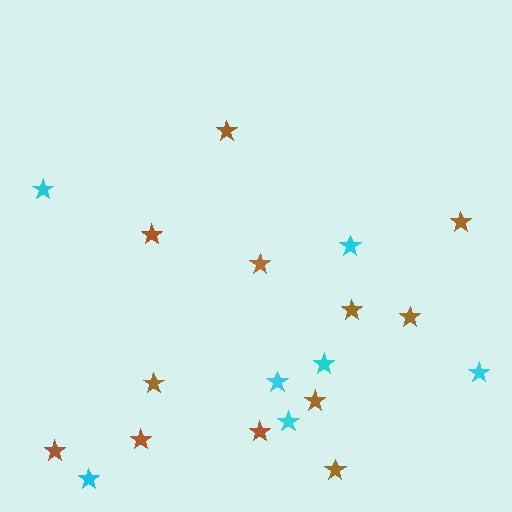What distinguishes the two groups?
There are 2 groups: one group of cyan stars (7) and one group of brown stars (12).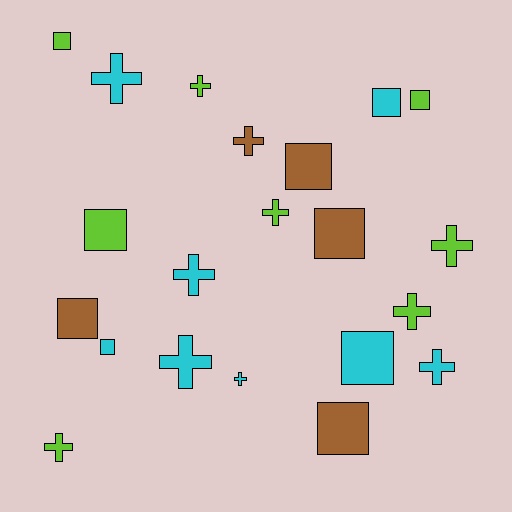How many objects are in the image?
There are 21 objects.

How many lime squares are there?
There are 3 lime squares.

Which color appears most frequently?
Cyan, with 8 objects.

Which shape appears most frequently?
Cross, with 11 objects.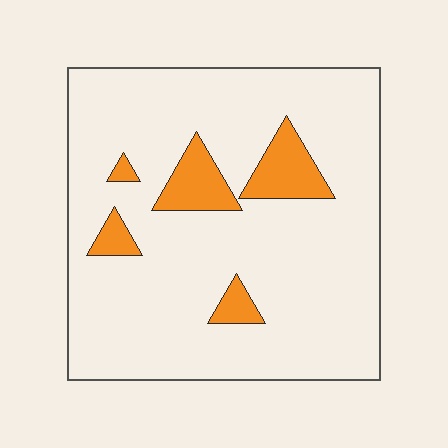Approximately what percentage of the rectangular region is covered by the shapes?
Approximately 10%.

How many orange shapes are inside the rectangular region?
5.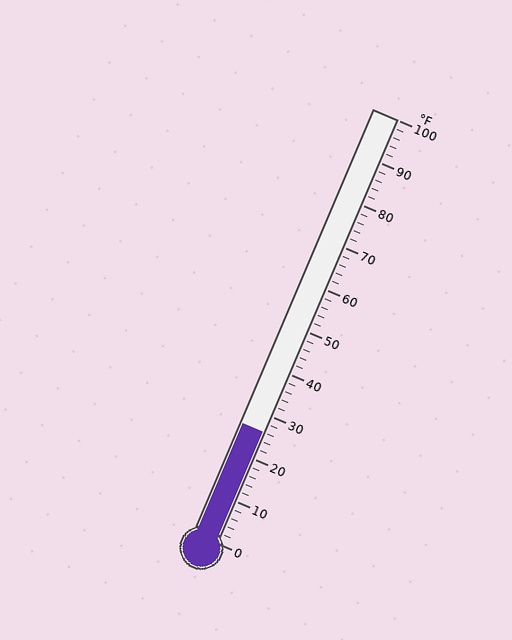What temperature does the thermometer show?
The thermometer shows approximately 26°F.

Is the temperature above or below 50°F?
The temperature is below 50°F.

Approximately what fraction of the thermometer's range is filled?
The thermometer is filled to approximately 25% of its range.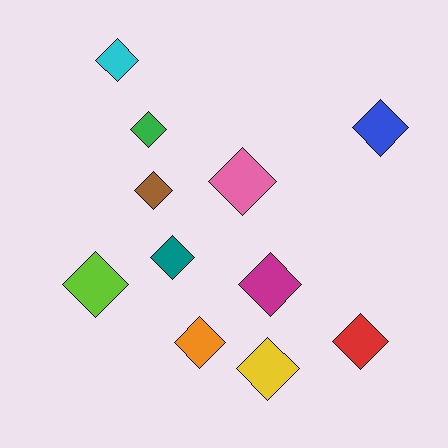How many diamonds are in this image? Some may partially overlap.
There are 11 diamonds.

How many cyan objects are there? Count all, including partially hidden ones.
There is 1 cyan object.